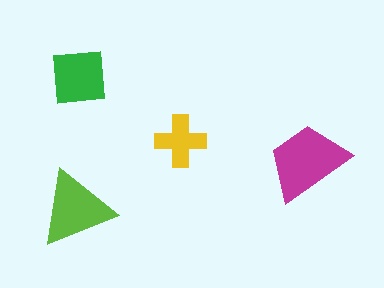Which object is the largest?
The magenta trapezoid.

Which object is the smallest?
The yellow cross.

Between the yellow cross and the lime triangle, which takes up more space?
The lime triangle.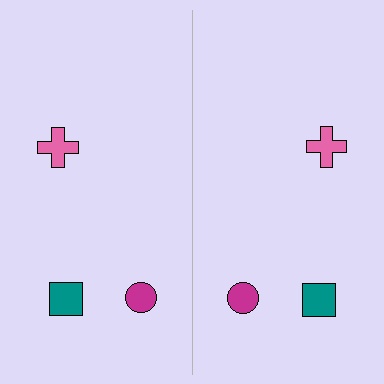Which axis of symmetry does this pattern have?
The pattern has a vertical axis of symmetry running through the center of the image.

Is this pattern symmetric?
Yes, this pattern has bilateral (reflection) symmetry.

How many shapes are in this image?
There are 6 shapes in this image.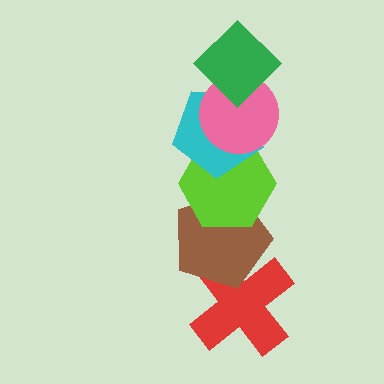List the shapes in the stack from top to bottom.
From top to bottom: the green diamond, the pink circle, the cyan pentagon, the lime hexagon, the brown pentagon, the red cross.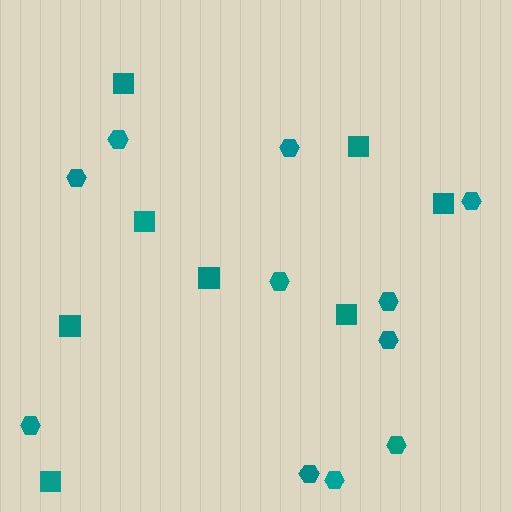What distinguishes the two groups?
There are 2 groups: one group of hexagons (11) and one group of squares (8).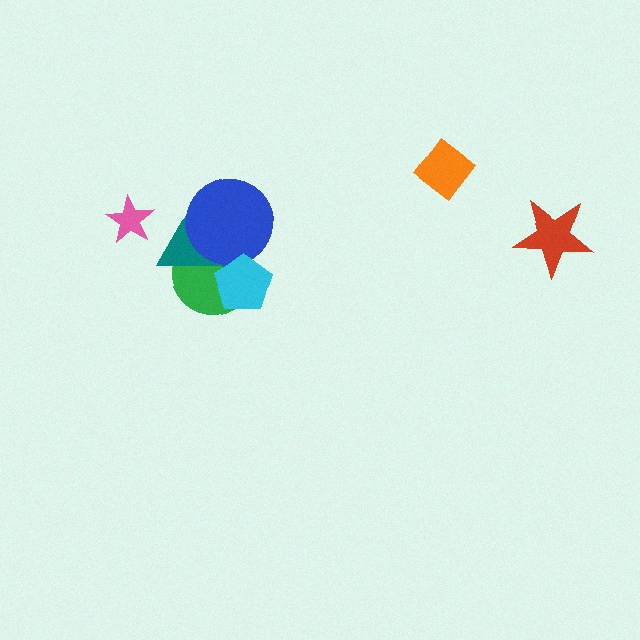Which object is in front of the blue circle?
The cyan pentagon is in front of the blue circle.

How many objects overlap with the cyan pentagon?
3 objects overlap with the cyan pentagon.